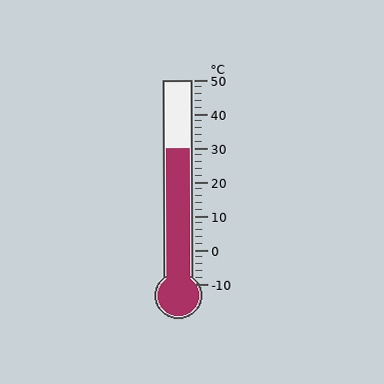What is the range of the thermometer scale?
The thermometer scale ranges from -10°C to 50°C.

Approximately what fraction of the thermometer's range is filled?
The thermometer is filled to approximately 65% of its range.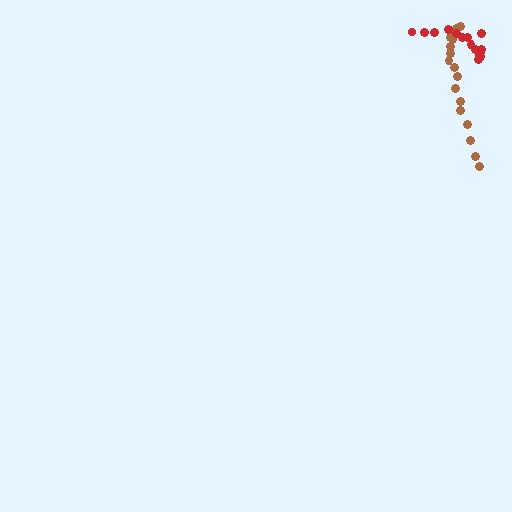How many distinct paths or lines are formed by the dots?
There are 2 distinct paths.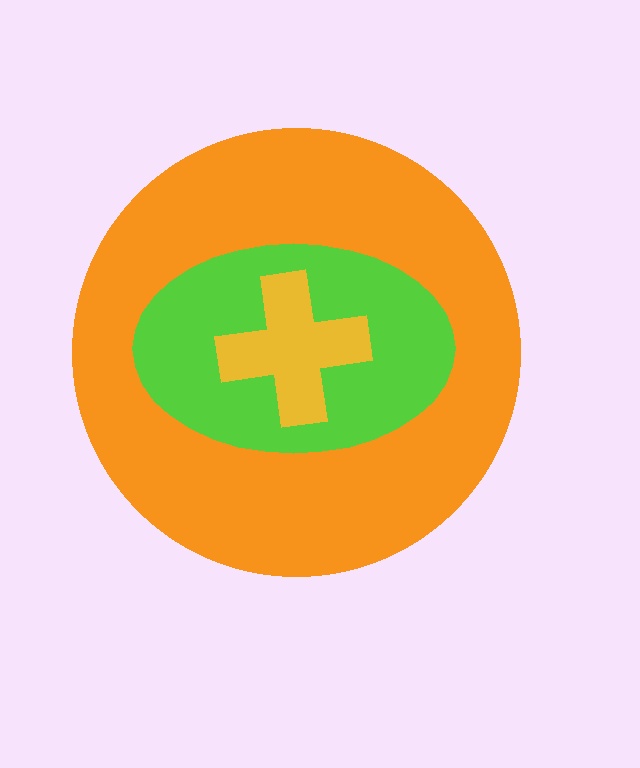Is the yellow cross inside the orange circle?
Yes.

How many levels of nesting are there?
3.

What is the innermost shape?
The yellow cross.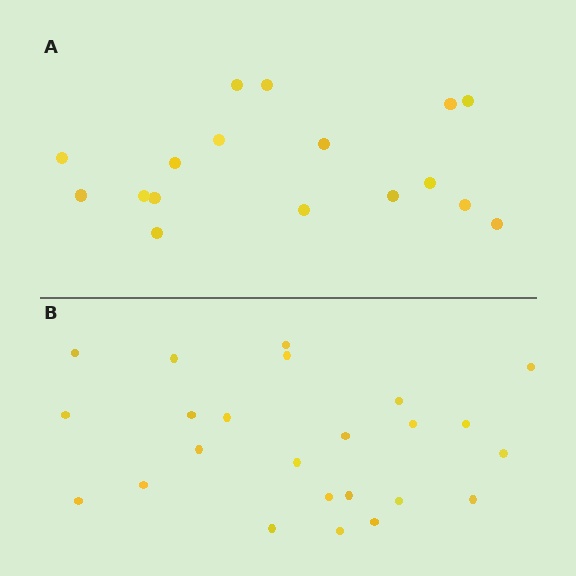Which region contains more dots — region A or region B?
Region B (the bottom region) has more dots.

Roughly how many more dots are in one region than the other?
Region B has roughly 8 or so more dots than region A.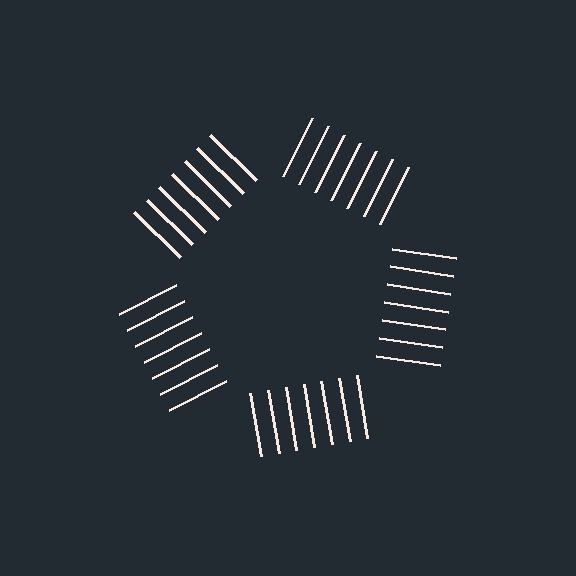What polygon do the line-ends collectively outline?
An illusory pentagon — the line segments terminate on its edges but no continuous stroke is drawn.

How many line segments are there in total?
35 — 7 along each of the 5 edges.